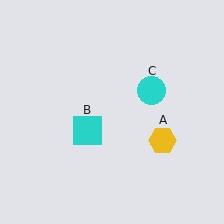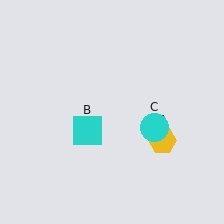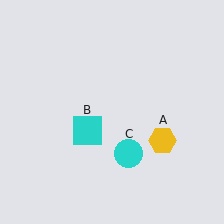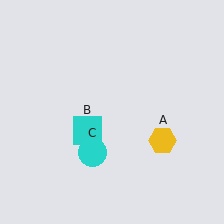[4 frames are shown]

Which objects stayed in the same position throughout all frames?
Yellow hexagon (object A) and cyan square (object B) remained stationary.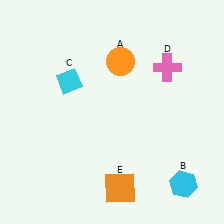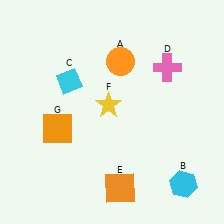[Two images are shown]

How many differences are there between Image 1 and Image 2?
There are 2 differences between the two images.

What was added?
A yellow star (F), an orange square (G) were added in Image 2.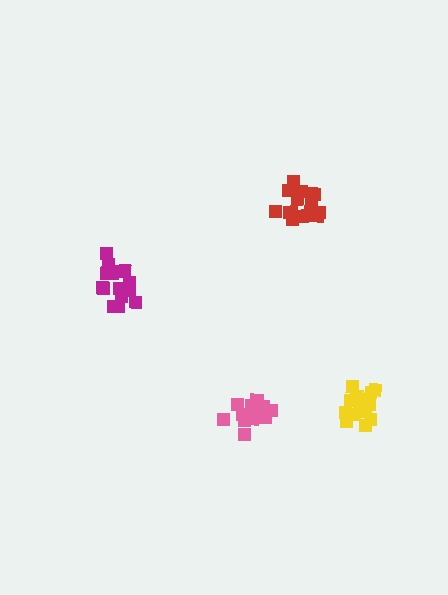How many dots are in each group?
Group 1: 15 dots, Group 2: 15 dots, Group 3: 18 dots, Group 4: 18 dots (66 total).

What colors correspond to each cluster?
The clusters are colored: red, magenta, yellow, pink.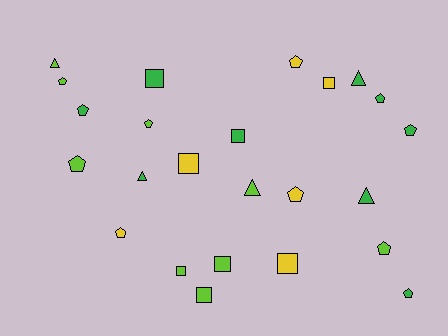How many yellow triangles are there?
There are no yellow triangles.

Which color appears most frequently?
Lime, with 9 objects.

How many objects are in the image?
There are 24 objects.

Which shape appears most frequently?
Pentagon, with 11 objects.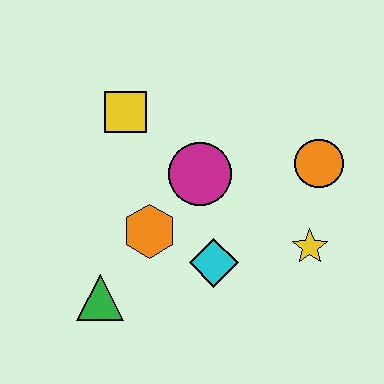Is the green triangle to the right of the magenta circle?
No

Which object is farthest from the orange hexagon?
The orange circle is farthest from the orange hexagon.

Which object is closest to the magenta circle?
The orange hexagon is closest to the magenta circle.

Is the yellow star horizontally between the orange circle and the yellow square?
Yes